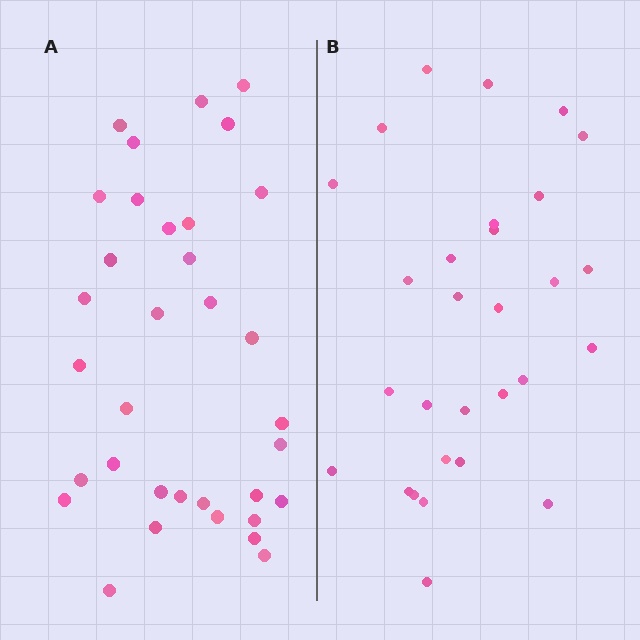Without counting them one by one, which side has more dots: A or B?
Region A (the left region) has more dots.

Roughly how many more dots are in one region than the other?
Region A has about 5 more dots than region B.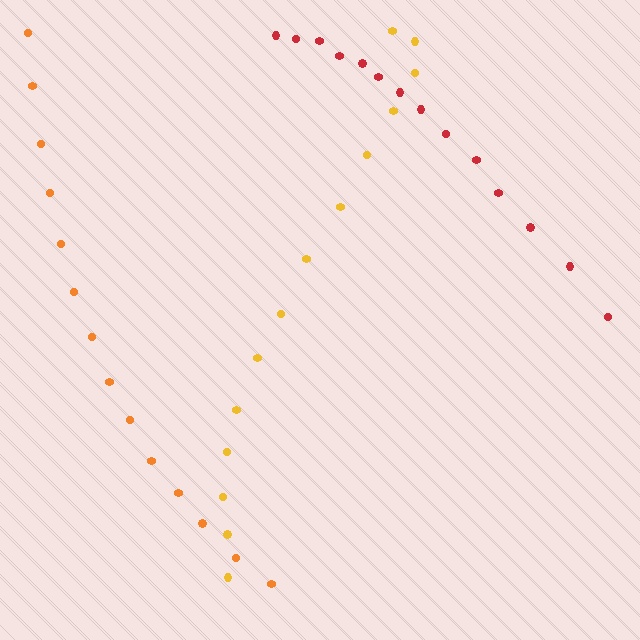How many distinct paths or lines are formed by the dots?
There are 3 distinct paths.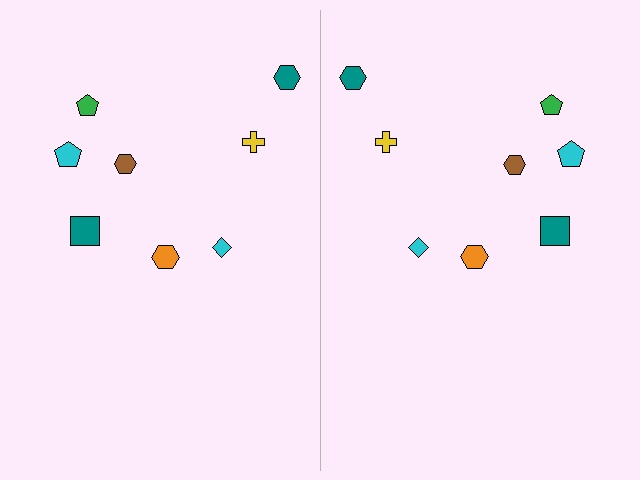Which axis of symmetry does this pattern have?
The pattern has a vertical axis of symmetry running through the center of the image.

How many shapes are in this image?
There are 16 shapes in this image.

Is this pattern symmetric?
Yes, this pattern has bilateral (reflection) symmetry.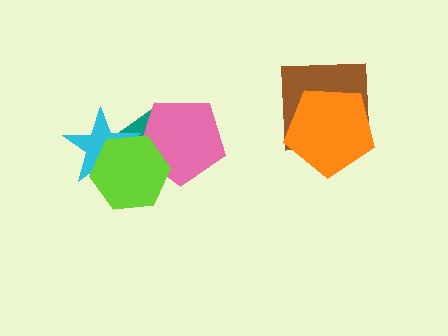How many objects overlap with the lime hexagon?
3 objects overlap with the lime hexagon.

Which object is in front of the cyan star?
The lime hexagon is in front of the cyan star.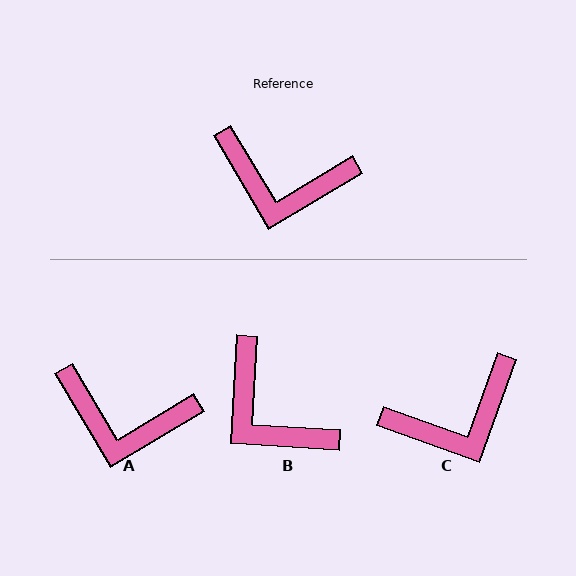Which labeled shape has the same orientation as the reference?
A.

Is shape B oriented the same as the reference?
No, it is off by about 34 degrees.